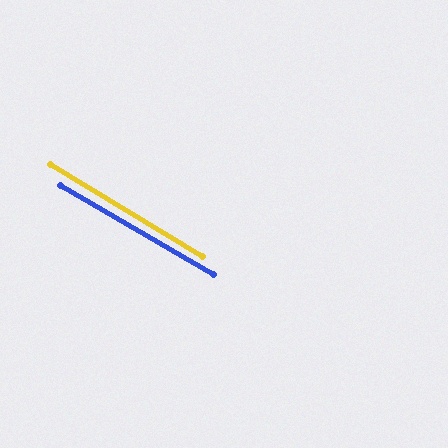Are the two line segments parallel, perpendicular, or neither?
Parallel — their directions differ by only 0.9°.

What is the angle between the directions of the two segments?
Approximately 1 degree.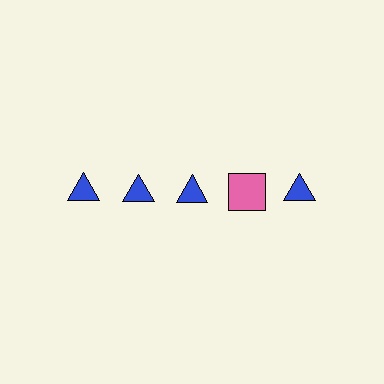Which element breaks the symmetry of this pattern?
The pink square in the top row, second from right column breaks the symmetry. All other shapes are blue triangles.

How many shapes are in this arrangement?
There are 5 shapes arranged in a grid pattern.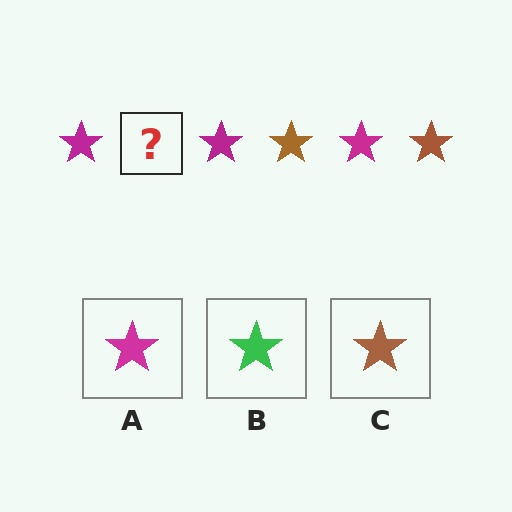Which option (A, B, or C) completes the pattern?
C.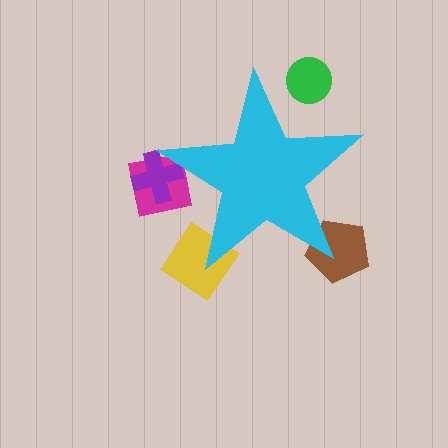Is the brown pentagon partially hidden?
Yes, the brown pentagon is partially hidden behind the cyan star.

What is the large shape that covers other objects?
A cyan star.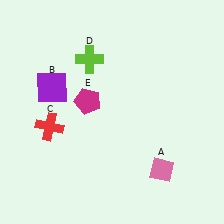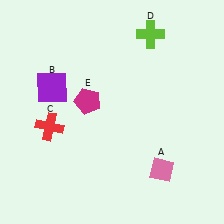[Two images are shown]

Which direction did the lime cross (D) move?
The lime cross (D) moved right.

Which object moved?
The lime cross (D) moved right.